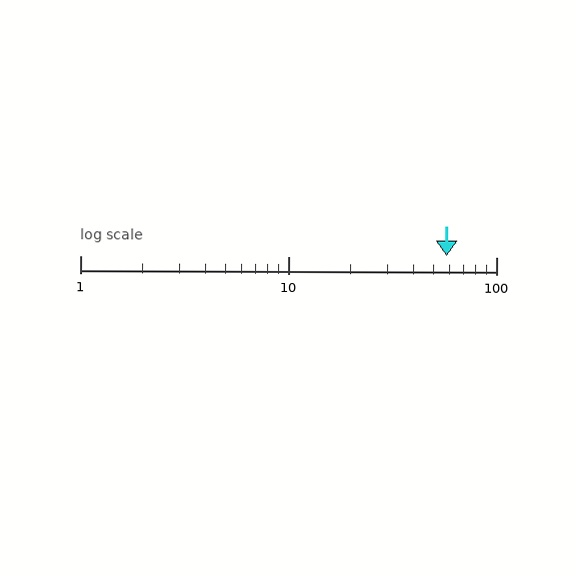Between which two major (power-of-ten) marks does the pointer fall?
The pointer is between 10 and 100.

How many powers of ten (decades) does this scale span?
The scale spans 2 decades, from 1 to 100.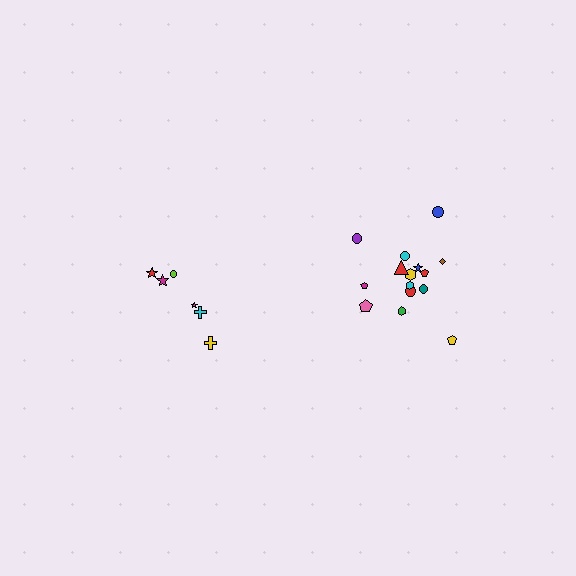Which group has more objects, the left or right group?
The right group.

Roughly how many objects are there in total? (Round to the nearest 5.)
Roughly 20 objects in total.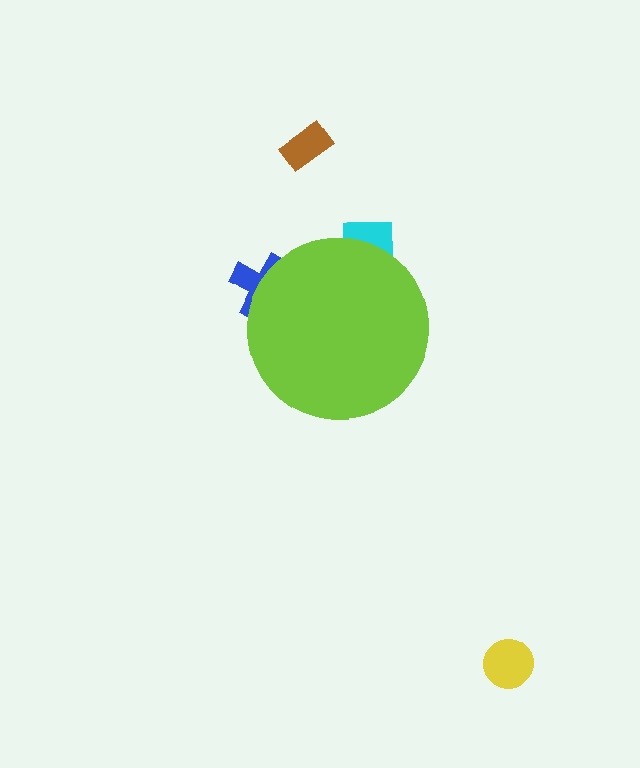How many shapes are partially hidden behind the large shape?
2 shapes are partially hidden.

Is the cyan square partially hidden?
Yes, the cyan square is partially hidden behind the lime circle.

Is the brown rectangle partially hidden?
No, the brown rectangle is fully visible.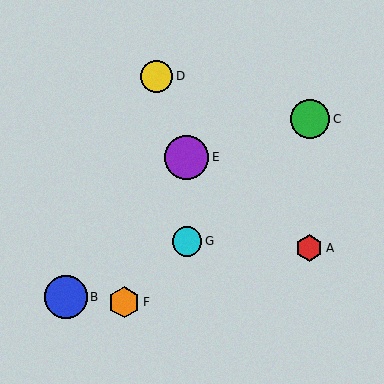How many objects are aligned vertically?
2 objects (E, G) are aligned vertically.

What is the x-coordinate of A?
Object A is at x≈309.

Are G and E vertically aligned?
Yes, both are at x≈187.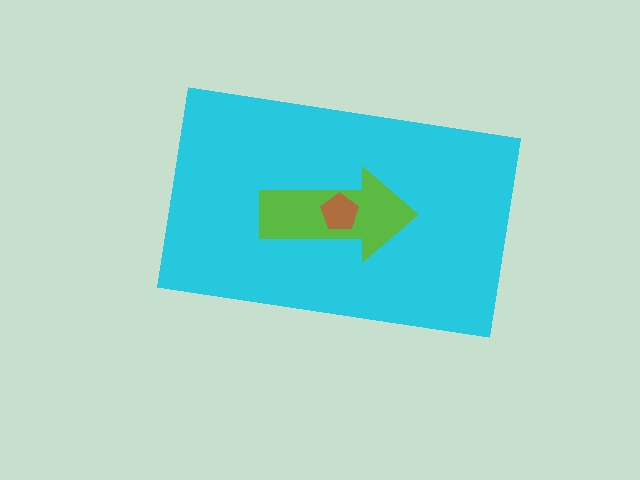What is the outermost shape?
The cyan rectangle.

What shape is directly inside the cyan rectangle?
The lime arrow.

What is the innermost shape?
The brown pentagon.